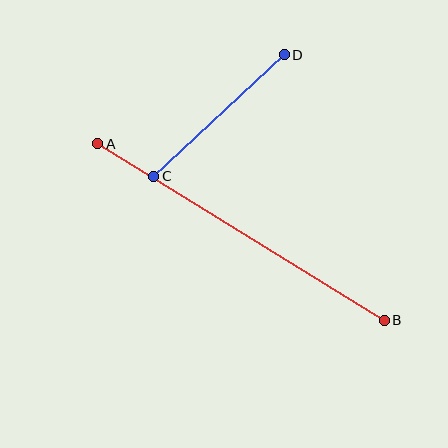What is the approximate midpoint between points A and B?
The midpoint is at approximately (241, 232) pixels.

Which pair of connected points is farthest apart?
Points A and B are farthest apart.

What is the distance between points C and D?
The distance is approximately 178 pixels.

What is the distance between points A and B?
The distance is approximately 336 pixels.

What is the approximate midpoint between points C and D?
The midpoint is at approximately (219, 116) pixels.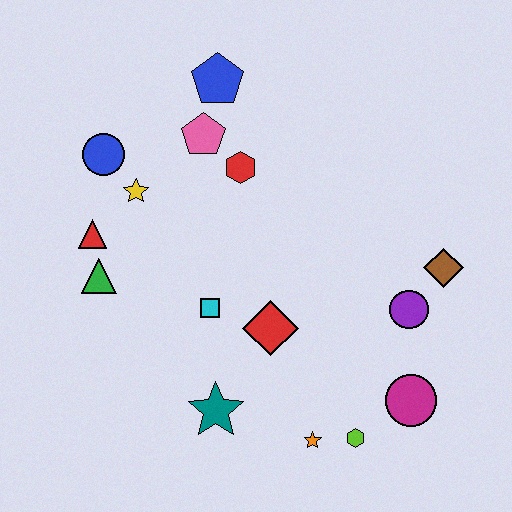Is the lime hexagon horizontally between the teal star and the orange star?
No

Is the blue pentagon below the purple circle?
No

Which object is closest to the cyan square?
The red diamond is closest to the cyan square.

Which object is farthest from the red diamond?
The blue pentagon is farthest from the red diamond.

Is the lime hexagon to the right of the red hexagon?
Yes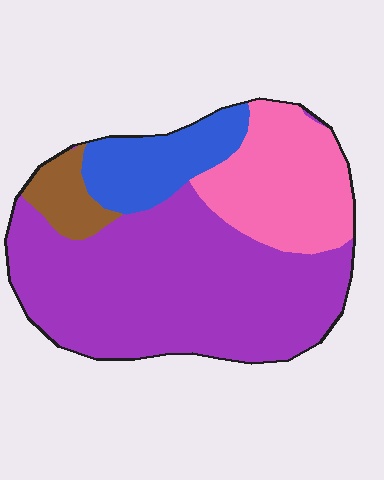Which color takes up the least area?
Brown, at roughly 5%.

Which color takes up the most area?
Purple, at roughly 55%.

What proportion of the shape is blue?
Blue takes up about one eighth (1/8) of the shape.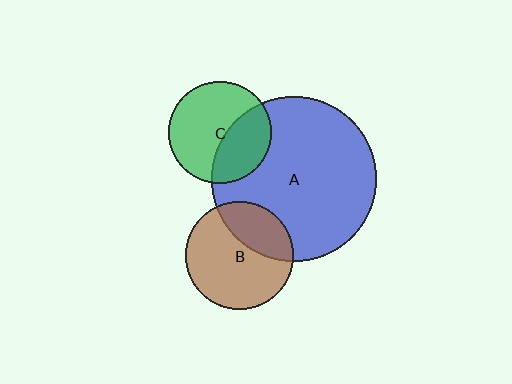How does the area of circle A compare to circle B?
Approximately 2.3 times.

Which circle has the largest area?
Circle A (blue).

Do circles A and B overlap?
Yes.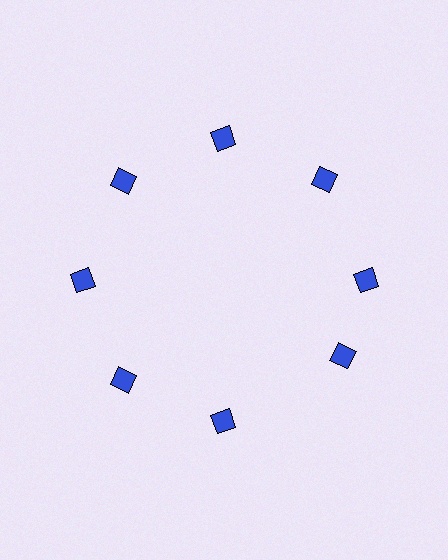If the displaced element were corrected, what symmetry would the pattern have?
It would have 8-fold rotational symmetry — the pattern would map onto itself every 45 degrees.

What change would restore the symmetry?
The symmetry would be restored by rotating it back into even spacing with its neighbors so that all 8 diamonds sit at equal angles and equal distance from the center.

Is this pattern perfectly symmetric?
No. The 8 blue diamonds are arranged in a ring, but one element near the 4 o'clock position is rotated out of alignment along the ring, breaking the 8-fold rotational symmetry.